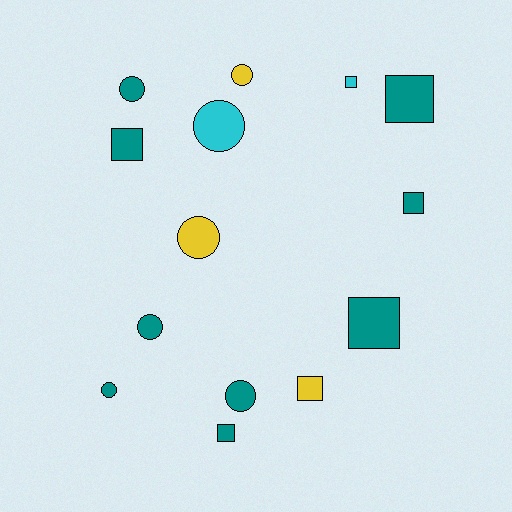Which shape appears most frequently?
Circle, with 7 objects.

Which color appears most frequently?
Teal, with 9 objects.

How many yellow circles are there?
There are 2 yellow circles.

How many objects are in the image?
There are 14 objects.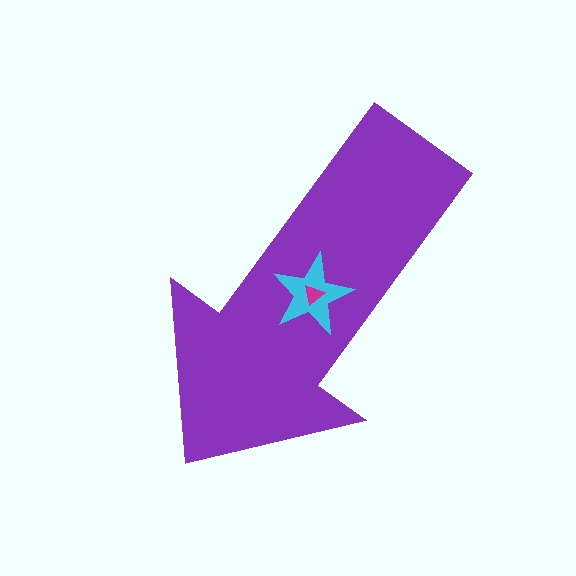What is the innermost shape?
The magenta triangle.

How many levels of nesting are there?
3.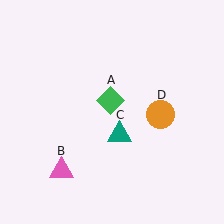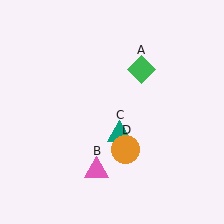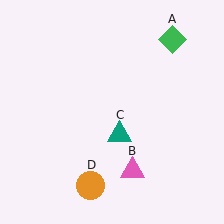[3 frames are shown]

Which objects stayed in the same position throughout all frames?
Teal triangle (object C) remained stationary.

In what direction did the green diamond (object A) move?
The green diamond (object A) moved up and to the right.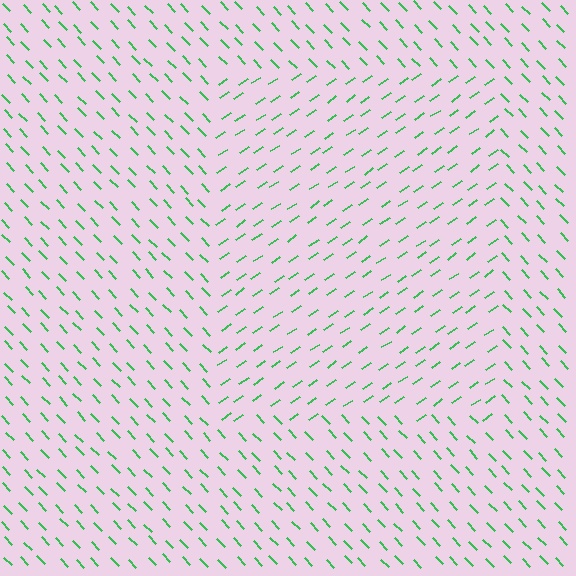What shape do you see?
I see a rectangle.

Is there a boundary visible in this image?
Yes, there is a texture boundary formed by a change in line orientation.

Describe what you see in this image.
The image is filled with small green line segments. A rectangle region in the image has lines oriented differently from the surrounding lines, creating a visible texture boundary.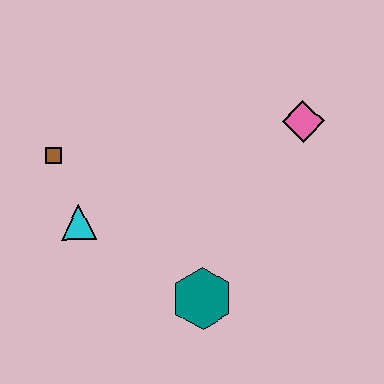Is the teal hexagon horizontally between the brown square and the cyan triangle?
No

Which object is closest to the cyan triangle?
The brown square is closest to the cyan triangle.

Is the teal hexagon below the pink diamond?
Yes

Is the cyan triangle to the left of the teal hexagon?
Yes